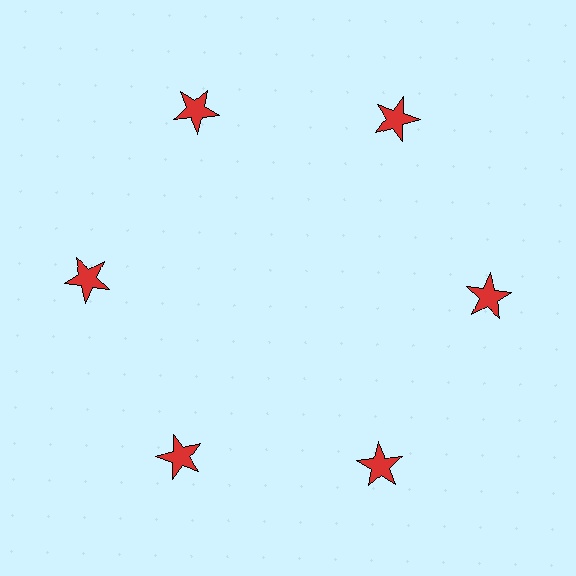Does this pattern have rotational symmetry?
Yes, this pattern has 6-fold rotational symmetry. It looks the same after rotating 60 degrees around the center.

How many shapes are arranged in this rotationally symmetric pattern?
There are 6 shapes, arranged in 6 groups of 1.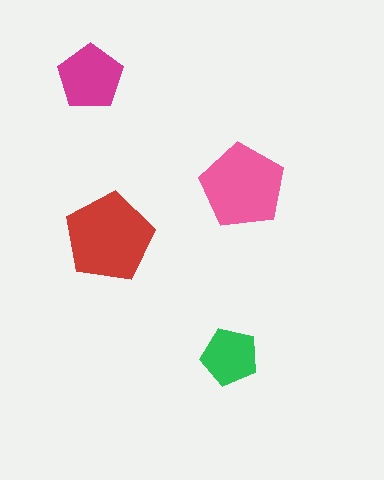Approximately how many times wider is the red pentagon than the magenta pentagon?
About 1.5 times wider.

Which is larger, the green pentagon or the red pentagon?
The red one.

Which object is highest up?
The magenta pentagon is topmost.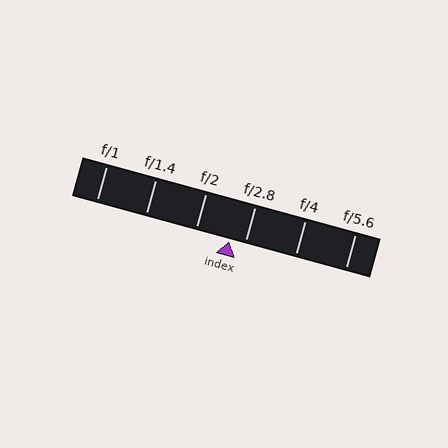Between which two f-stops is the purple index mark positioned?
The index mark is between f/2 and f/2.8.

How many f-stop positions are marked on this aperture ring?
There are 6 f-stop positions marked.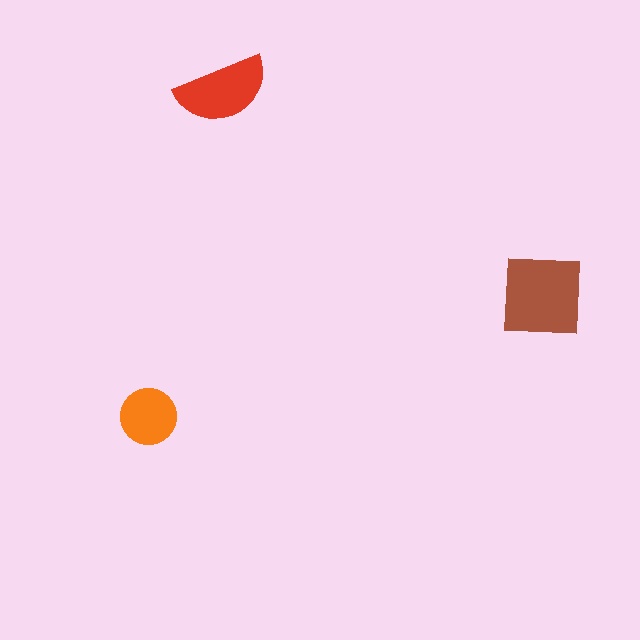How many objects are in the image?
There are 3 objects in the image.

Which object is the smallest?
The orange circle.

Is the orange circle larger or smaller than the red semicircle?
Smaller.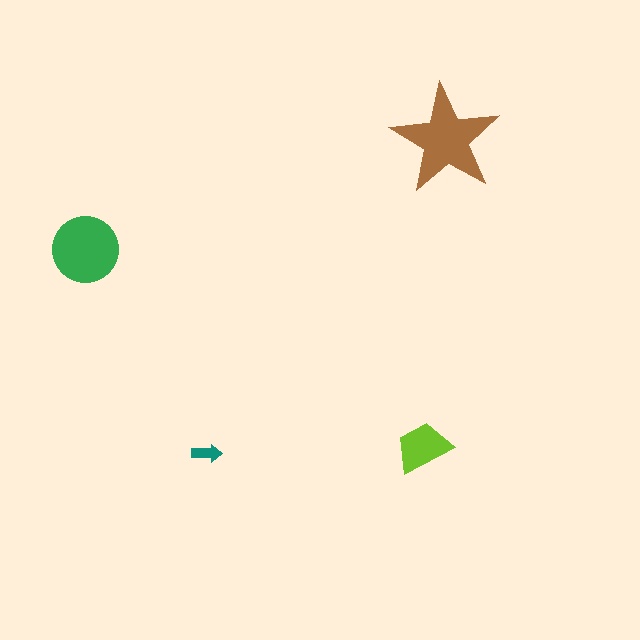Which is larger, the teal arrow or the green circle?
The green circle.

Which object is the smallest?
The teal arrow.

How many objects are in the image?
There are 4 objects in the image.